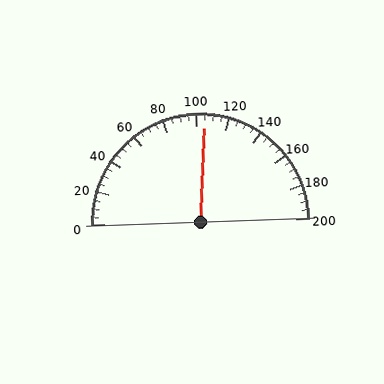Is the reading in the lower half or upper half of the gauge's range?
The reading is in the upper half of the range (0 to 200).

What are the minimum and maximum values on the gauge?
The gauge ranges from 0 to 200.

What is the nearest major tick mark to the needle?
The nearest major tick mark is 100.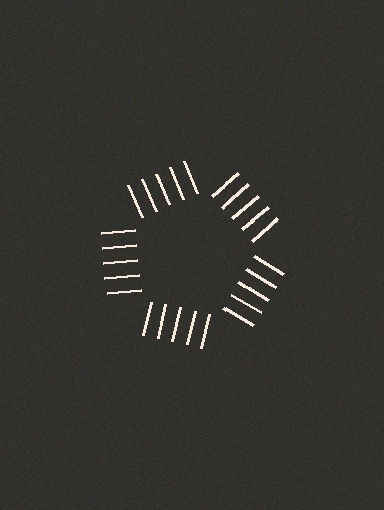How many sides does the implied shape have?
5 sides — the line-ends trace a pentagon.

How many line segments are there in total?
25 — 5 along each of the 5 edges.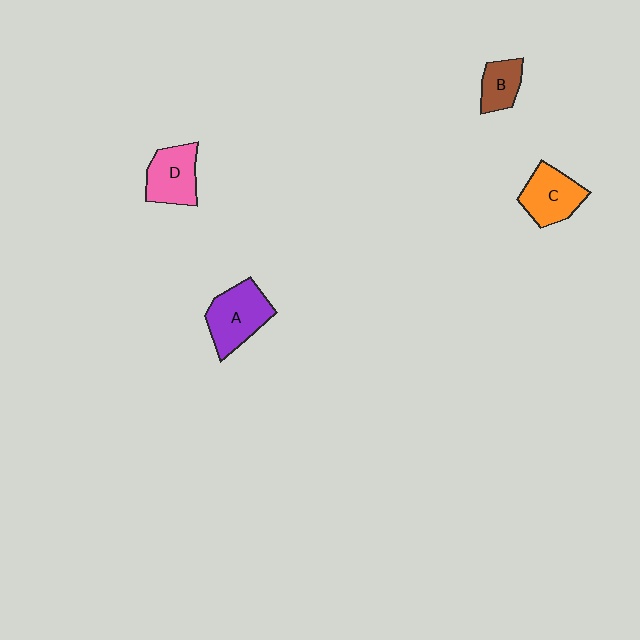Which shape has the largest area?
Shape A (purple).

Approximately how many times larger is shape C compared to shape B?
Approximately 1.6 times.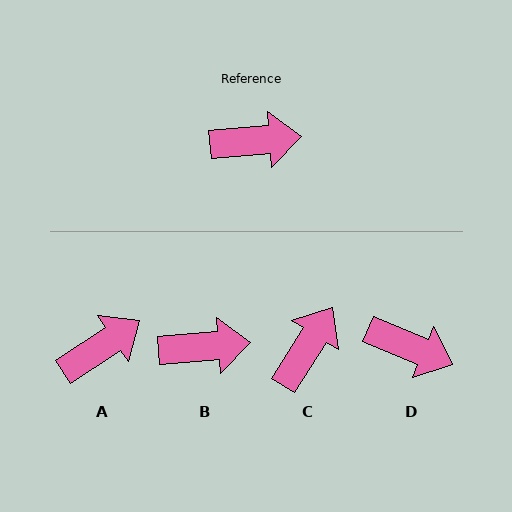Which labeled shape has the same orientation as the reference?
B.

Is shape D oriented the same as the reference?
No, it is off by about 27 degrees.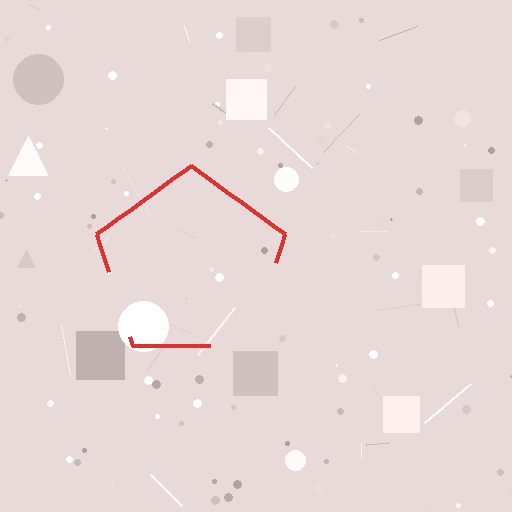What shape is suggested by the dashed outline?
The dashed outline suggests a pentagon.